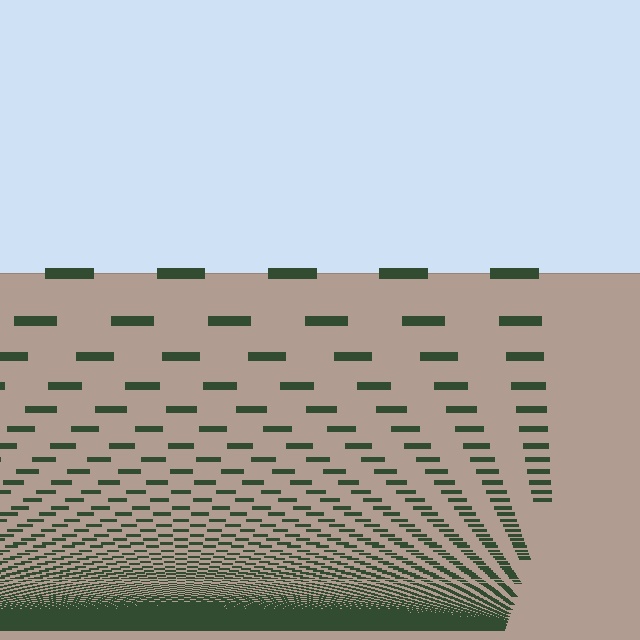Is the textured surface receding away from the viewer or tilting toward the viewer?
The surface appears to tilt toward the viewer. Texture elements get larger and sparser toward the top.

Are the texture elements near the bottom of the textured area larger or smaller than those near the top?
Smaller. The gradient is inverted — elements near the bottom are smaller and denser.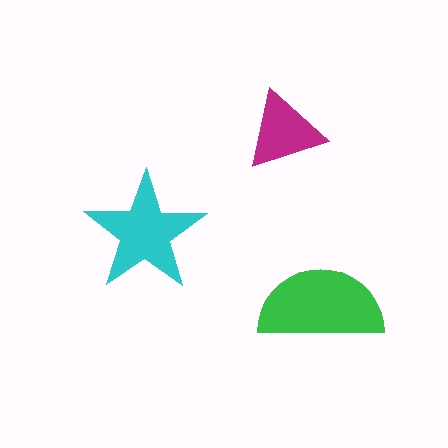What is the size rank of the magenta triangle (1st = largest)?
3rd.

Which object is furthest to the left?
The cyan star is leftmost.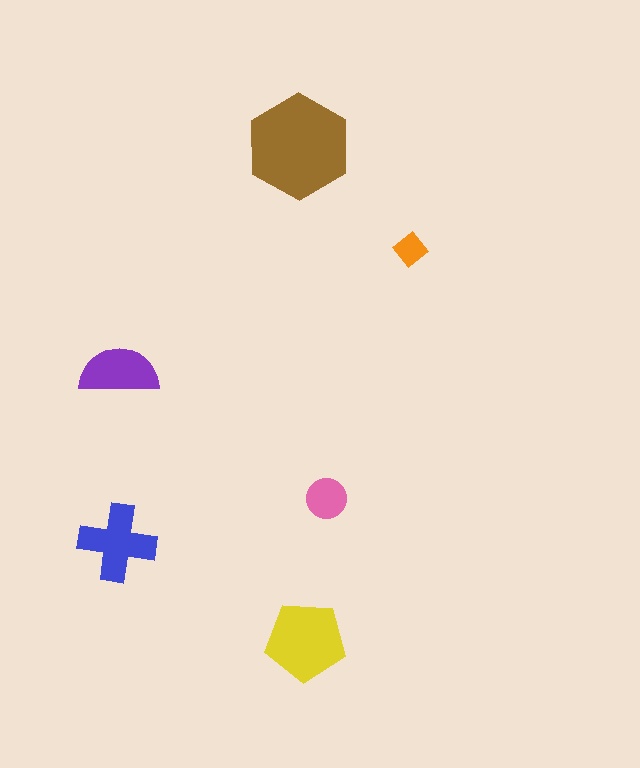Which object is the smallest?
The orange diamond.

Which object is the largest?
The brown hexagon.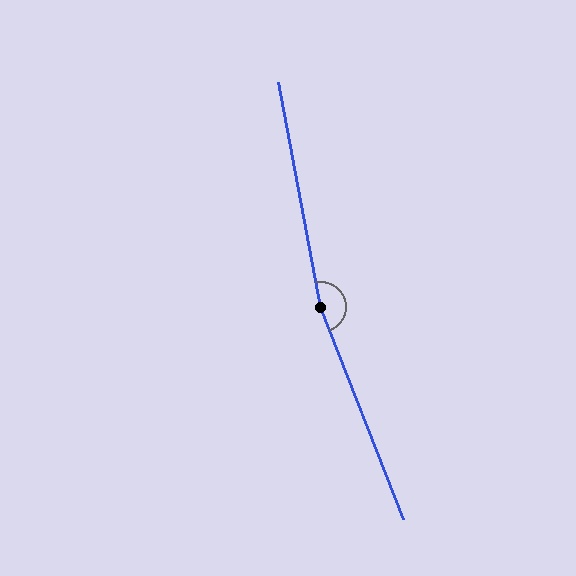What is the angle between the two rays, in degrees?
Approximately 169 degrees.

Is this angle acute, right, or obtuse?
It is obtuse.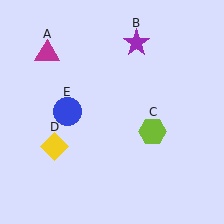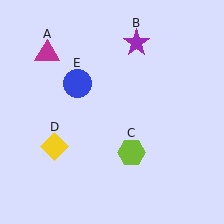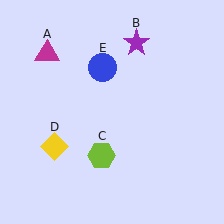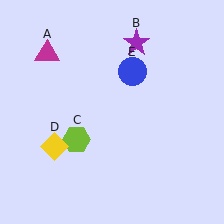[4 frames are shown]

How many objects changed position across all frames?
2 objects changed position: lime hexagon (object C), blue circle (object E).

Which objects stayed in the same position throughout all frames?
Magenta triangle (object A) and purple star (object B) and yellow diamond (object D) remained stationary.